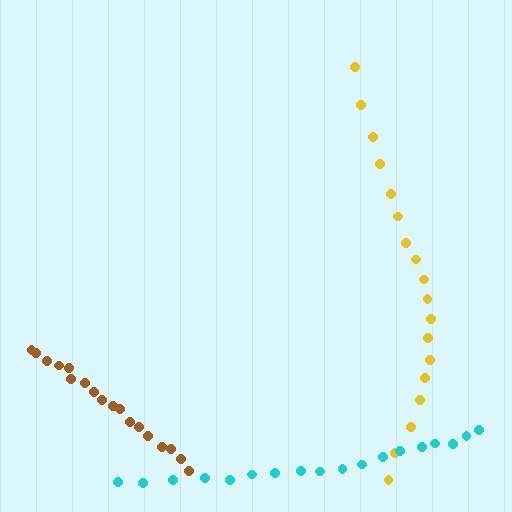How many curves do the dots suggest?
There are 3 distinct paths.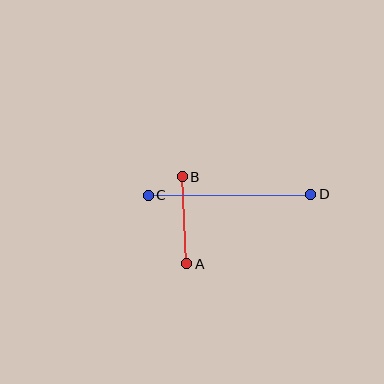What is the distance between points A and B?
The distance is approximately 87 pixels.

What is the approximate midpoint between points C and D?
The midpoint is at approximately (229, 195) pixels.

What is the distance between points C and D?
The distance is approximately 162 pixels.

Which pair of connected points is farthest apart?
Points C and D are farthest apart.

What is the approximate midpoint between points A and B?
The midpoint is at approximately (184, 220) pixels.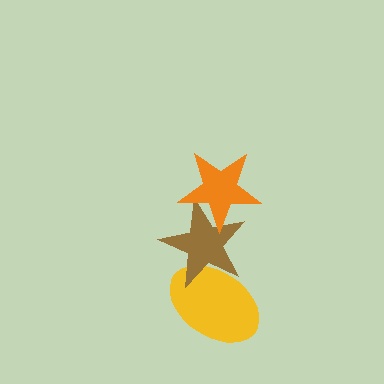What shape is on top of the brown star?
The orange star is on top of the brown star.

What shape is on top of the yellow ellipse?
The brown star is on top of the yellow ellipse.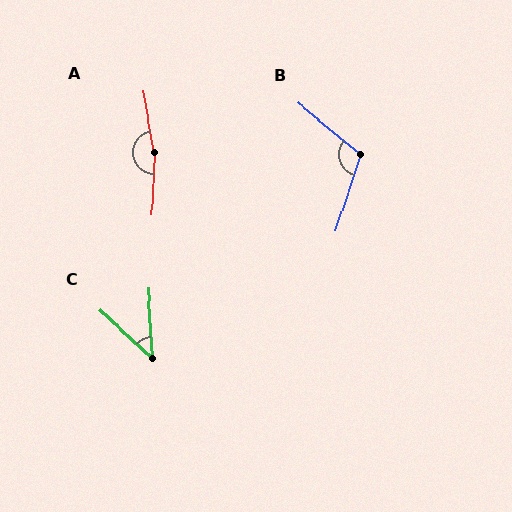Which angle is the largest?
A, at approximately 167 degrees.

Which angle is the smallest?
C, at approximately 44 degrees.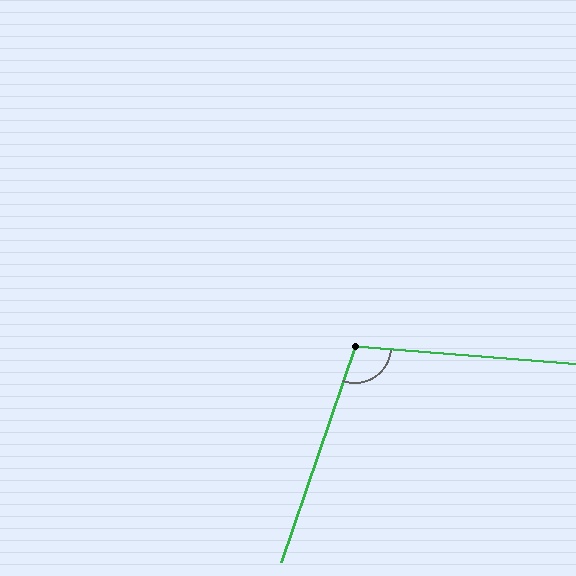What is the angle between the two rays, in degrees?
Approximately 104 degrees.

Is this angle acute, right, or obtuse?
It is obtuse.